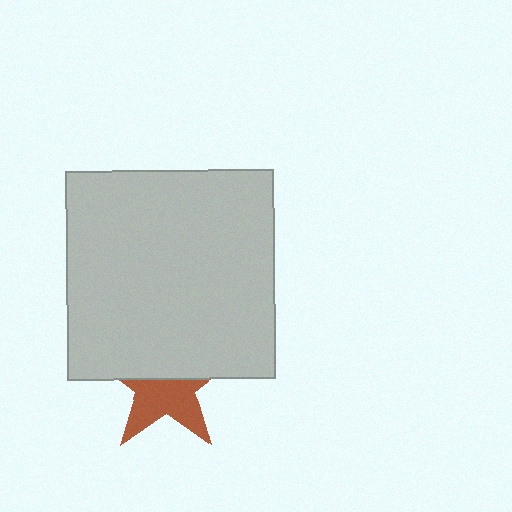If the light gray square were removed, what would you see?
You would see the complete brown star.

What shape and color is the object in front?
The object in front is a light gray square.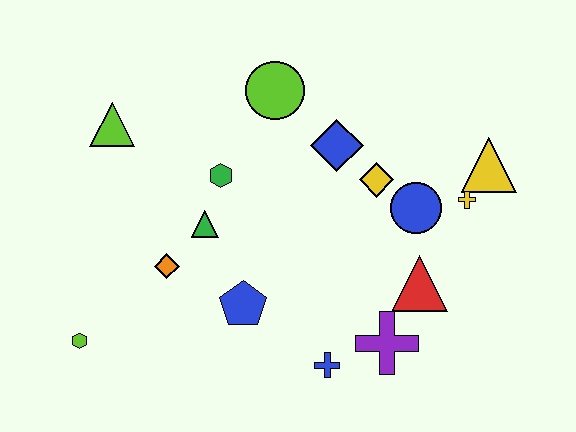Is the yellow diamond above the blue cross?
Yes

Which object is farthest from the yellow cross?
The lime hexagon is farthest from the yellow cross.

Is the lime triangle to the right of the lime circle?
No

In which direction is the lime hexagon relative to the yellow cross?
The lime hexagon is to the left of the yellow cross.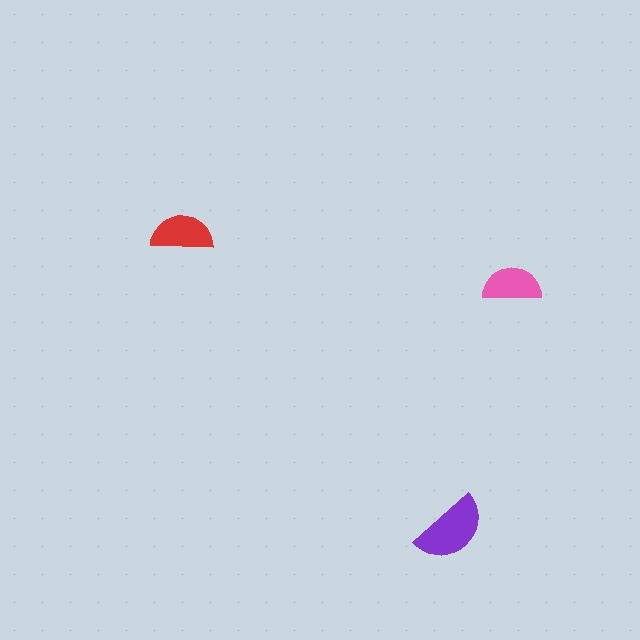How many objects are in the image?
There are 3 objects in the image.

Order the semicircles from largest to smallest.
the purple one, the red one, the pink one.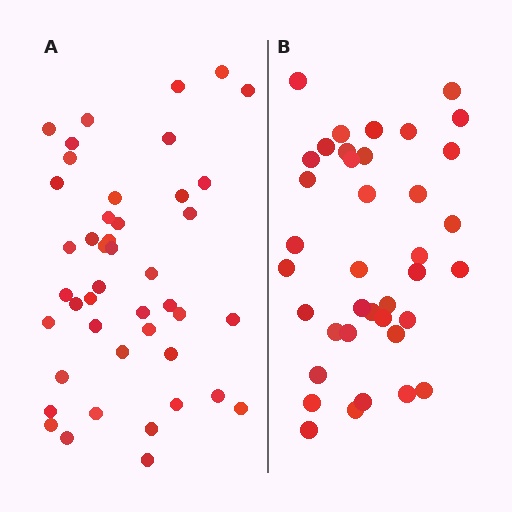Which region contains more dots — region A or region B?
Region A (the left region) has more dots.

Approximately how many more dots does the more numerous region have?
Region A has about 6 more dots than region B.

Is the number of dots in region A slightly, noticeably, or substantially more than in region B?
Region A has only slightly more — the two regions are fairly close. The ratio is roughly 1.2 to 1.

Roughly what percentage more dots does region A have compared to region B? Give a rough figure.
About 15% more.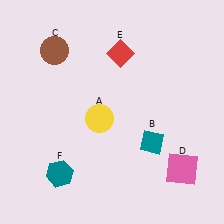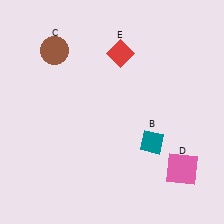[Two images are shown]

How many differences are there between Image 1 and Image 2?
There are 2 differences between the two images.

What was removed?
The teal hexagon (F), the yellow circle (A) were removed in Image 2.